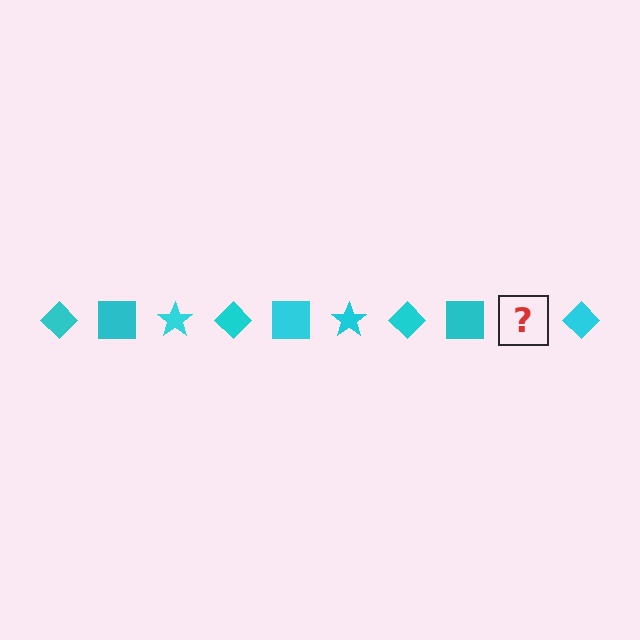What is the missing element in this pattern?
The missing element is a cyan star.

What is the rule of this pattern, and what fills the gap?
The rule is that the pattern cycles through diamond, square, star shapes in cyan. The gap should be filled with a cyan star.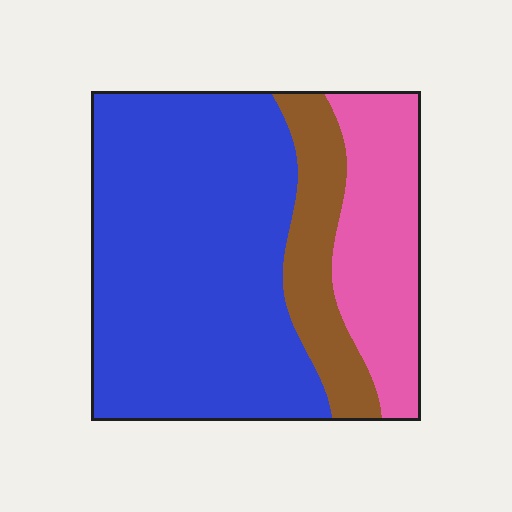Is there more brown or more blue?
Blue.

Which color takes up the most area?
Blue, at roughly 60%.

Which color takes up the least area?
Brown, at roughly 15%.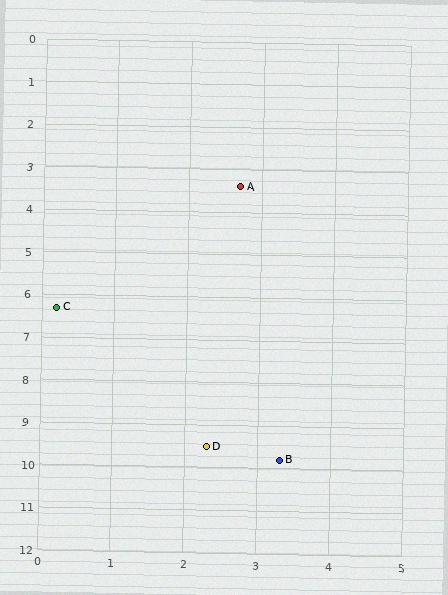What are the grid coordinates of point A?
Point A is at approximately (2.7, 3.4).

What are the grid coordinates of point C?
Point C is at approximately (0.2, 6.3).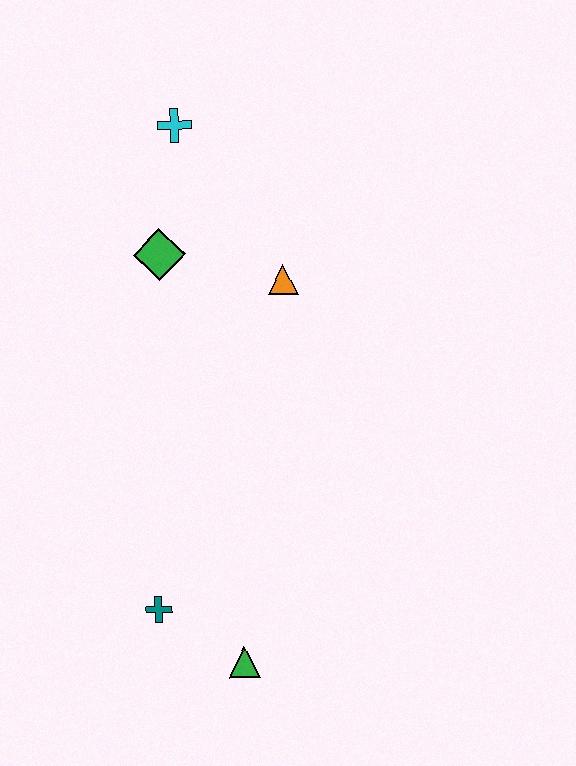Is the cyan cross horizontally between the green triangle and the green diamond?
Yes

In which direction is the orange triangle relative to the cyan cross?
The orange triangle is below the cyan cross.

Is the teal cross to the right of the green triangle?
No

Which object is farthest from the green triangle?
The cyan cross is farthest from the green triangle.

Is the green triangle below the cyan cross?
Yes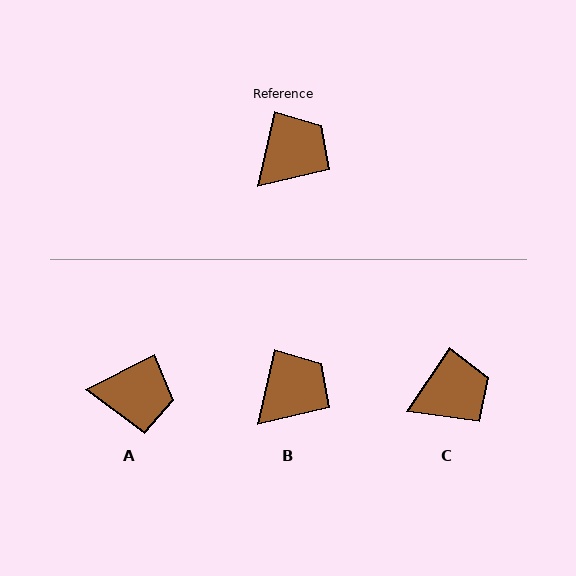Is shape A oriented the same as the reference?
No, it is off by about 50 degrees.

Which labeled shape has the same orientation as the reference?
B.